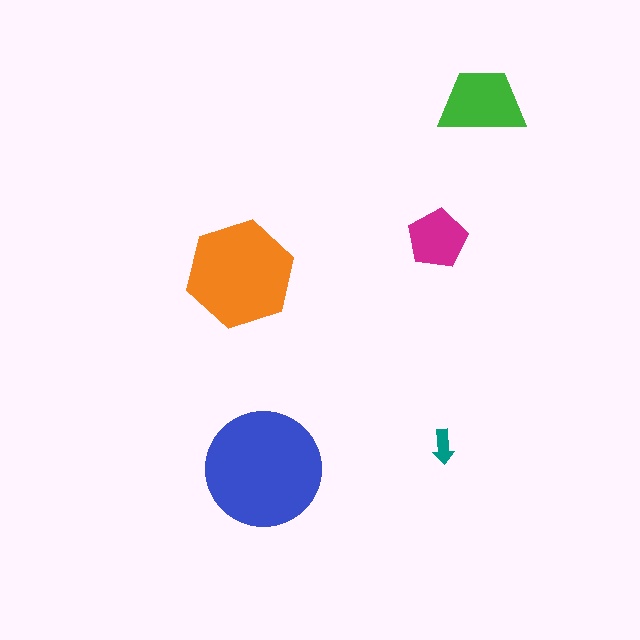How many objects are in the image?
There are 5 objects in the image.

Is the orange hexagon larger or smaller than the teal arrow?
Larger.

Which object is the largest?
The blue circle.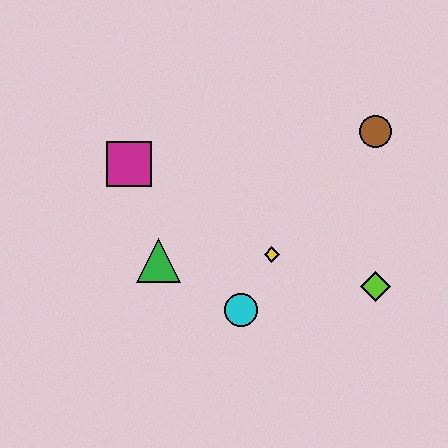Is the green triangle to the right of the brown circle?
No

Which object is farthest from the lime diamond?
The magenta square is farthest from the lime diamond.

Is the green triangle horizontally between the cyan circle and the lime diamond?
No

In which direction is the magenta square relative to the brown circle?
The magenta square is to the left of the brown circle.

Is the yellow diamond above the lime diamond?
Yes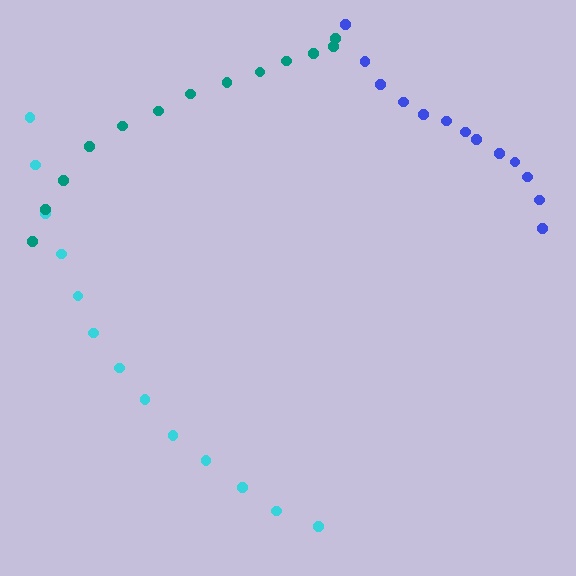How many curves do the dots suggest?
There are 3 distinct paths.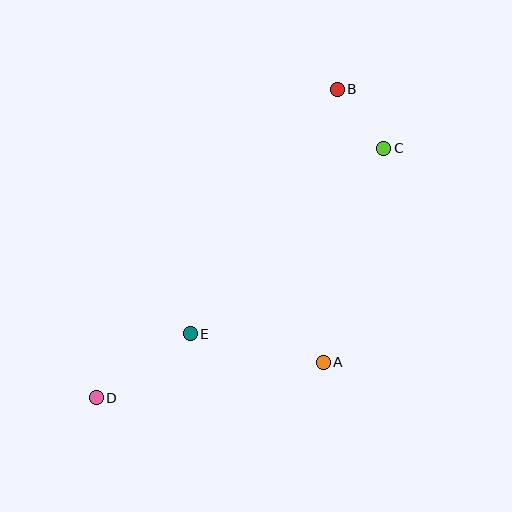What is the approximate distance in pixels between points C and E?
The distance between C and E is approximately 268 pixels.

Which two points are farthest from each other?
Points B and D are farthest from each other.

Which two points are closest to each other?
Points B and C are closest to each other.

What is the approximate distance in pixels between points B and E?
The distance between B and E is approximately 285 pixels.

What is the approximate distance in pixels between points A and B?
The distance between A and B is approximately 273 pixels.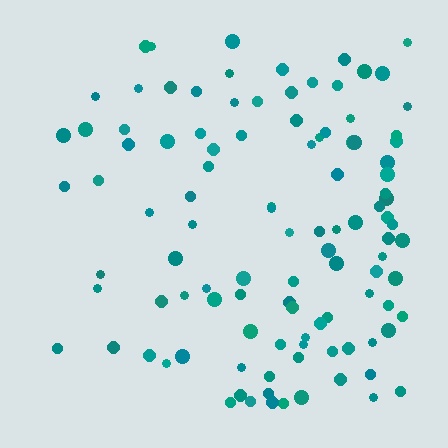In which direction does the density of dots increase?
From left to right, with the right side densest.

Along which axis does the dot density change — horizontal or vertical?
Horizontal.